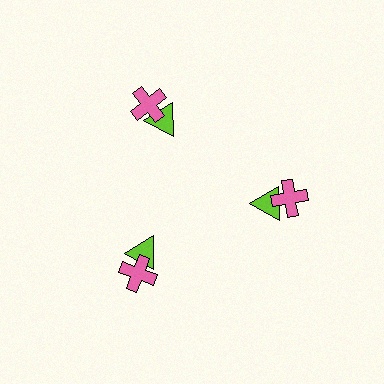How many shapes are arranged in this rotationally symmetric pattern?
There are 6 shapes, arranged in 3 groups of 2.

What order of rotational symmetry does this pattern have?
This pattern has 3-fold rotational symmetry.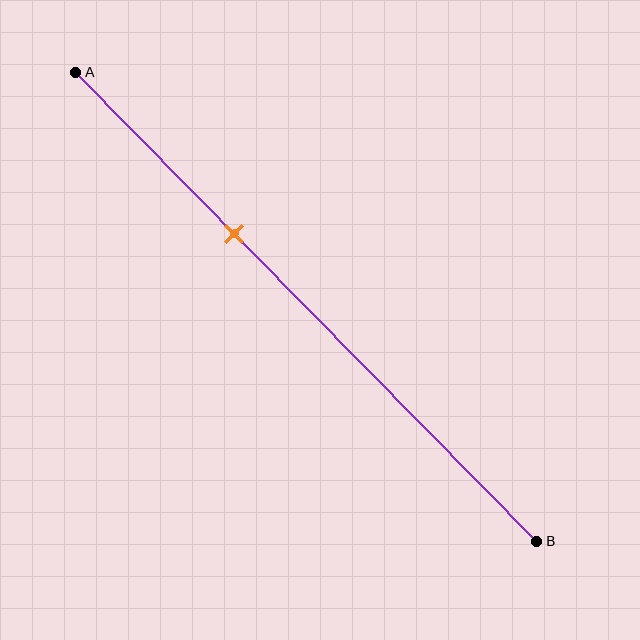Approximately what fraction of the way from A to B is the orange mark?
The orange mark is approximately 35% of the way from A to B.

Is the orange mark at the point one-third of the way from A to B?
Yes, the mark is approximately at the one-third point.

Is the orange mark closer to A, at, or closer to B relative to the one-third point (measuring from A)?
The orange mark is approximately at the one-third point of segment AB.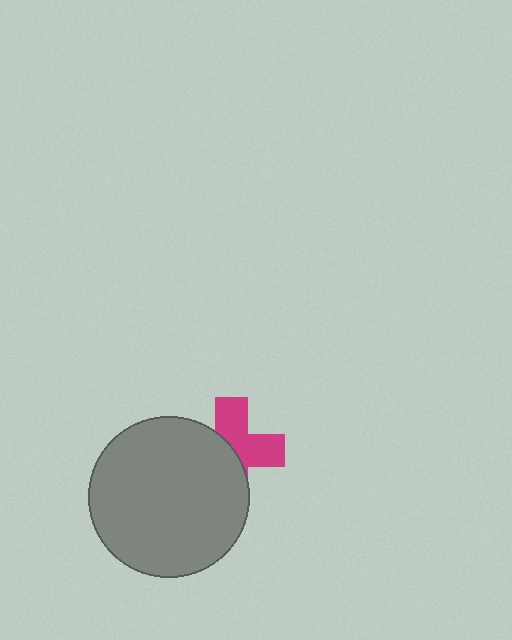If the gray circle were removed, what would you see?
You would see the complete magenta cross.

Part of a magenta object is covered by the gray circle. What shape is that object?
It is a cross.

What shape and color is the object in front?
The object in front is a gray circle.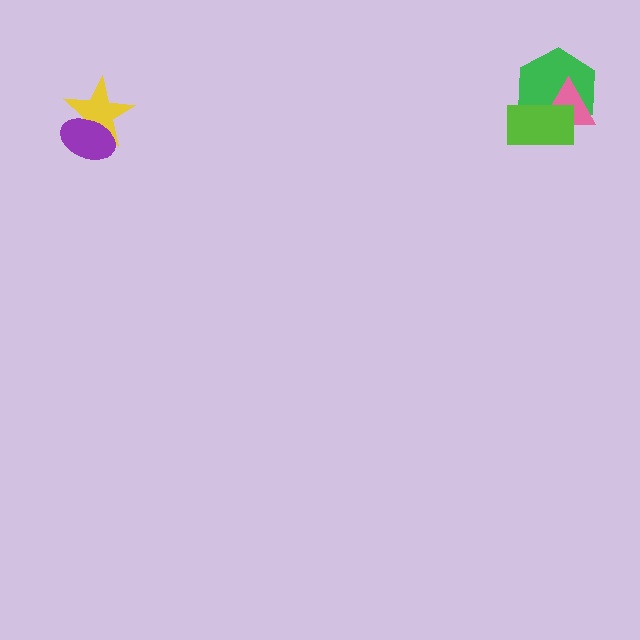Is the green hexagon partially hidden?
Yes, it is partially covered by another shape.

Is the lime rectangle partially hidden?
No, no other shape covers it.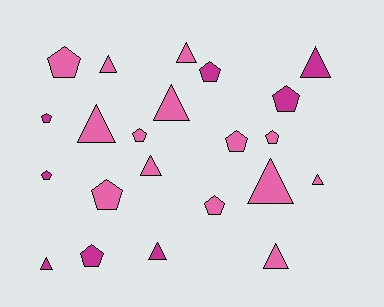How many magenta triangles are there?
There are 3 magenta triangles.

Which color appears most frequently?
Pink, with 14 objects.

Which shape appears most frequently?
Pentagon, with 11 objects.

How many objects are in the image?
There are 22 objects.